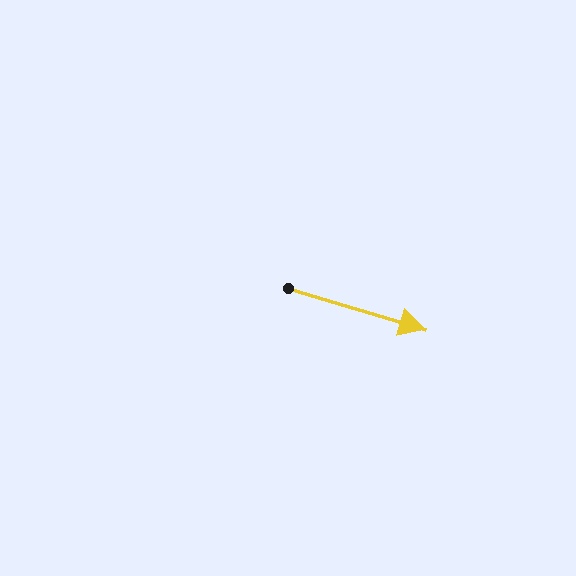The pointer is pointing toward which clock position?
Roughly 4 o'clock.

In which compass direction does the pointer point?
East.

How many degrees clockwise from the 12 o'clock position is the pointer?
Approximately 107 degrees.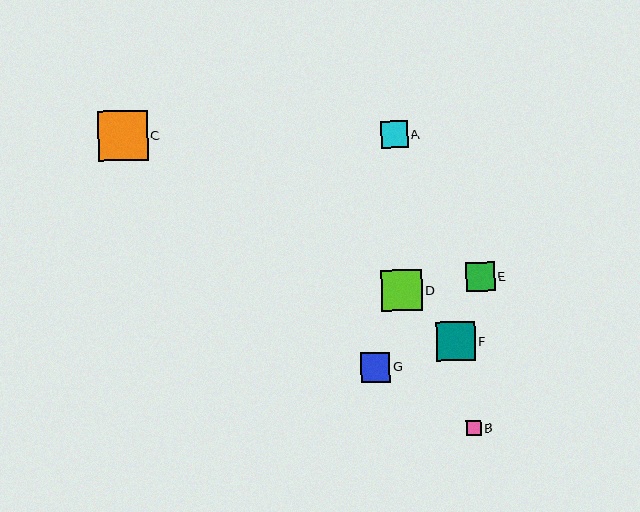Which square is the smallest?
Square B is the smallest with a size of approximately 15 pixels.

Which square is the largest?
Square C is the largest with a size of approximately 49 pixels.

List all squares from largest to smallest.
From largest to smallest: C, D, F, G, E, A, B.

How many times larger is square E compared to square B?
Square E is approximately 1.9 times the size of square B.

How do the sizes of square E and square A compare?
Square E and square A are approximately the same size.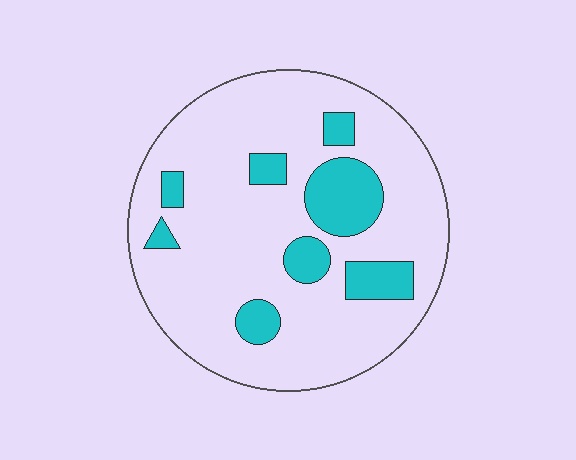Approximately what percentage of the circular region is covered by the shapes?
Approximately 20%.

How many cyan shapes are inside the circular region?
8.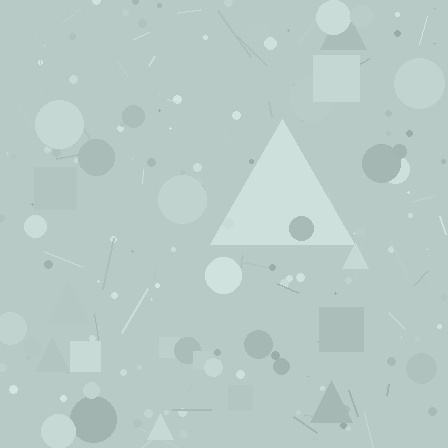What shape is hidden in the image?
A triangle is hidden in the image.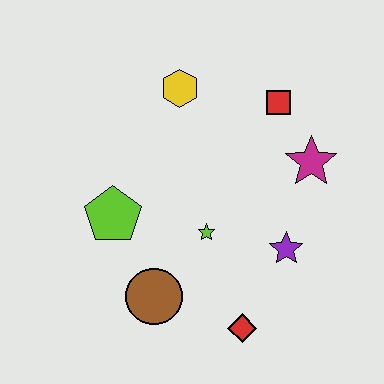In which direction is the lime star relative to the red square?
The lime star is below the red square.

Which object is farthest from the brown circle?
The red square is farthest from the brown circle.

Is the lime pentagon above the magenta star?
No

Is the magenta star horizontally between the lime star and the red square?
No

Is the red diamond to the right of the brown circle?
Yes